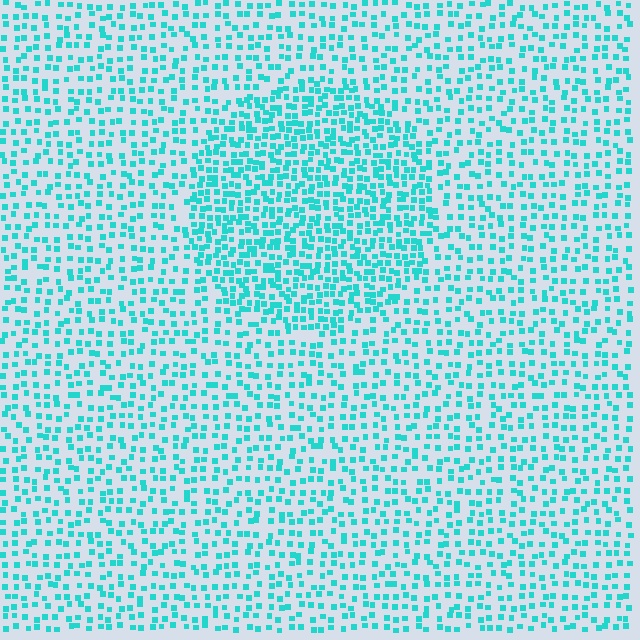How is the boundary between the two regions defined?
The boundary is defined by a change in element density (approximately 1.8x ratio). All elements are the same color, size, and shape.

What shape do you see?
I see a circle.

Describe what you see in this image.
The image contains small cyan elements arranged at two different densities. A circle-shaped region is visible where the elements are more densely packed than the surrounding area.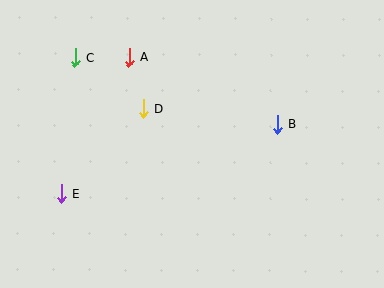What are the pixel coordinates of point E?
Point E is at (61, 194).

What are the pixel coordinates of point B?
Point B is at (278, 124).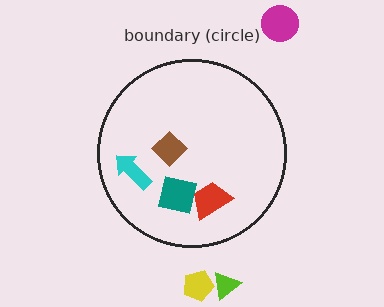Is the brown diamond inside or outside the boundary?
Inside.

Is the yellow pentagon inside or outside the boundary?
Outside.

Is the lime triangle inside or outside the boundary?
Outside.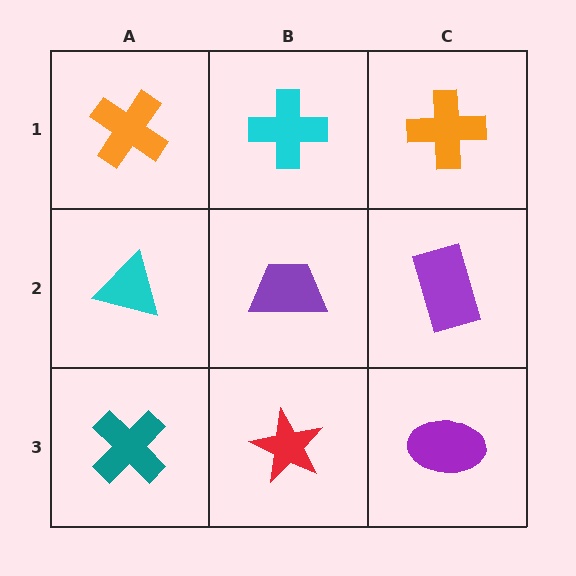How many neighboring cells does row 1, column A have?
2.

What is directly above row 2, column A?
An orange cross.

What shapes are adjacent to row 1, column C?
A purple rectangle (row 2, column C), a cyan cross (row 1, column B).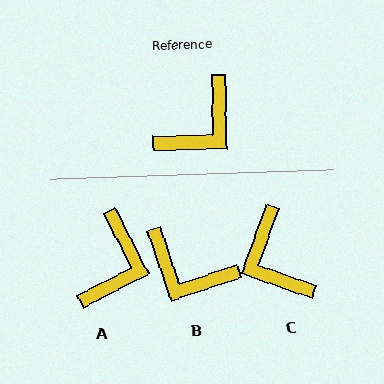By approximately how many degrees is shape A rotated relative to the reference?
Approximately 26 degrees counter-clockwise.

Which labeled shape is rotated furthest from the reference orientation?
C, about 110 degrees away.